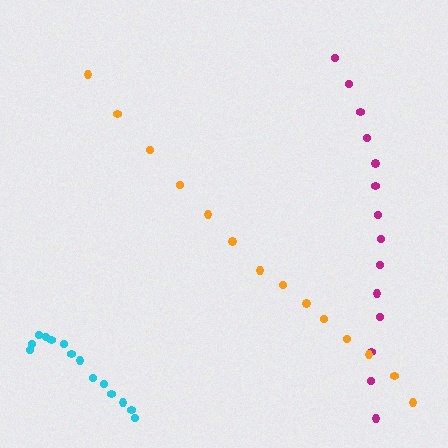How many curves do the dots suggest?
There are 3 distinct paths.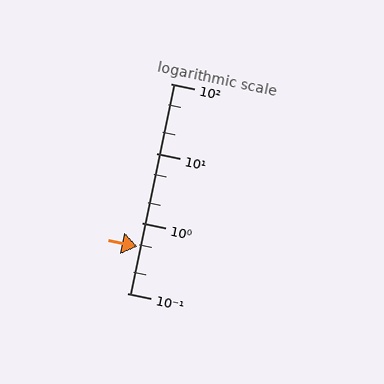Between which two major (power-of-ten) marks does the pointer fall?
The pointer is between 0.1 and 1.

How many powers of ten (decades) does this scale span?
The scale spans 3 decades, from 0.1 to 100.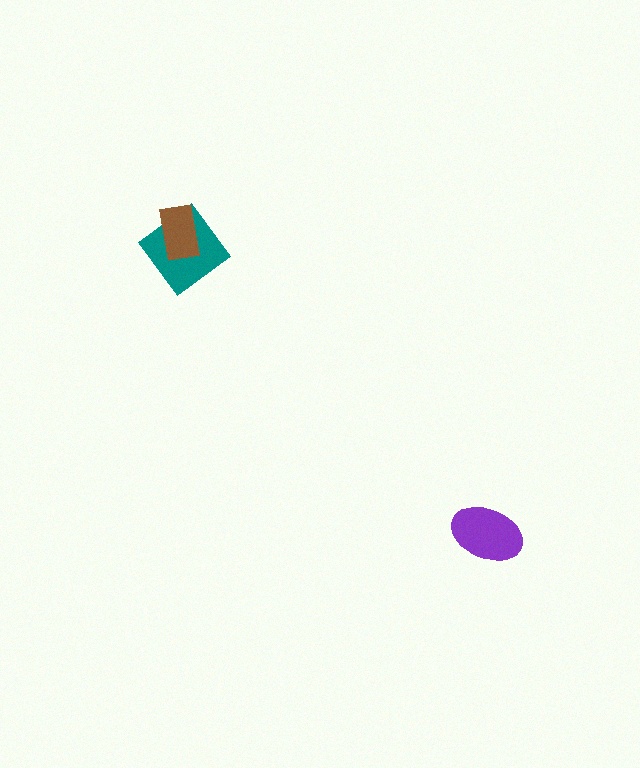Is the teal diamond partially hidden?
Yes, it is partially covered by another shape.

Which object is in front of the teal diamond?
The brown rectangle is in front of the teal diamond.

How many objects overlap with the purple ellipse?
0 objects overlap with the purple ellipse.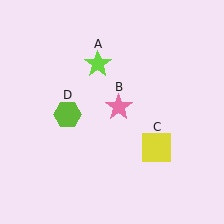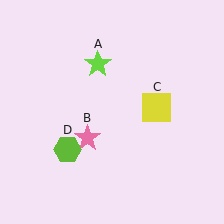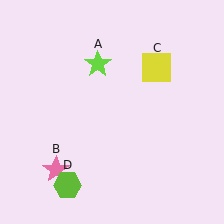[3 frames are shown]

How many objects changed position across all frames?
3 objects changed position: pink star (object B), yellow square (object C), lime hexagon (object D).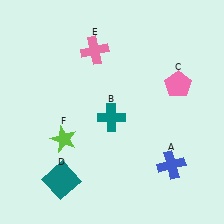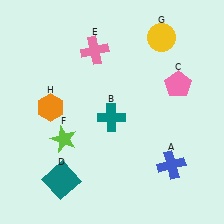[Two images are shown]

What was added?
A yellow circle (G), an orange hexagon (H) were added in Image 2.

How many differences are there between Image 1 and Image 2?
There are 2 differences between the two images.